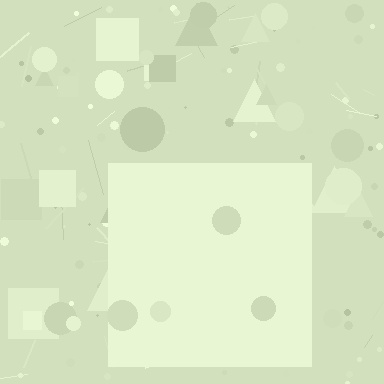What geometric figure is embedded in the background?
A square is embedded in the background.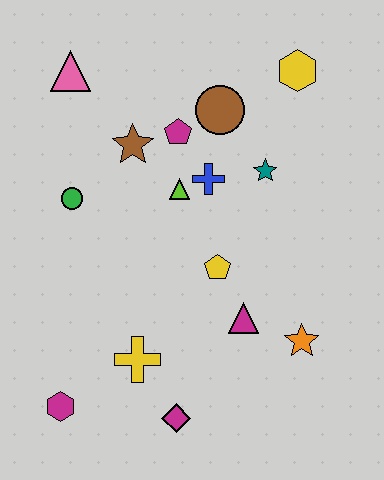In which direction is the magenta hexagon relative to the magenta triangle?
The magenta hexagon is to the left of the magenta triangle.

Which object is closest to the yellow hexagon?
The brown circle is closest to the yellow hexagon.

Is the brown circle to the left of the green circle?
No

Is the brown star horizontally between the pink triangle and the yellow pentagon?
Yes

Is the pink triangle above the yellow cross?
Yes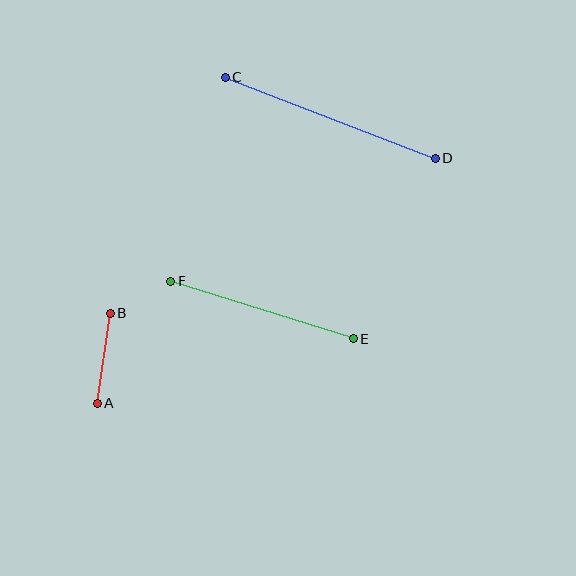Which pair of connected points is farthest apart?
Points C and D are farthest apart.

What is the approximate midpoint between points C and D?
The midpoint is at approximately (330, 118) pixels.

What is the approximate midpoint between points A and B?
The midpoint is at approximately (104, 358) pixels.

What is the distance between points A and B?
The distance is approximately 91 pixels.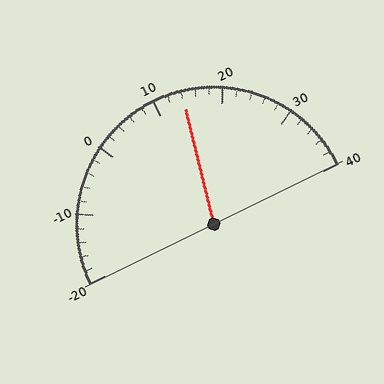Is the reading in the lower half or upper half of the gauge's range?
The reading is in the upper half of the range (-20 to 40).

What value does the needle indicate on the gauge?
The needle indicates approximately 14.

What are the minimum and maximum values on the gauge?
The gauge ranges from -20 to 40.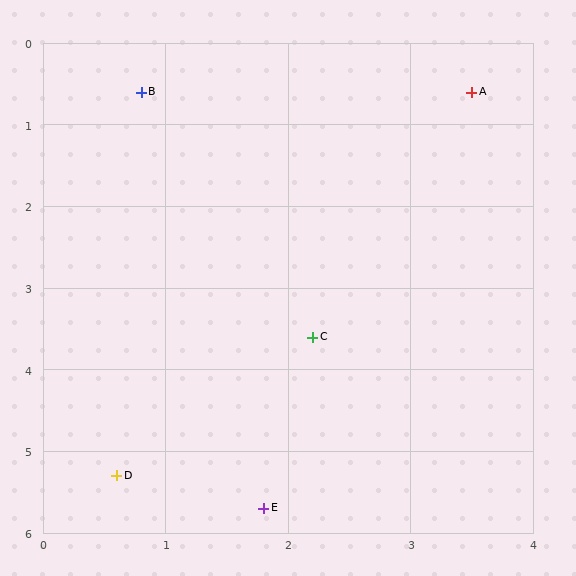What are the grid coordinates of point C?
Point C is at approximately (2.2, 3.6).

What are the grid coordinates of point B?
Point B is at approximately (0.8, 0.6).